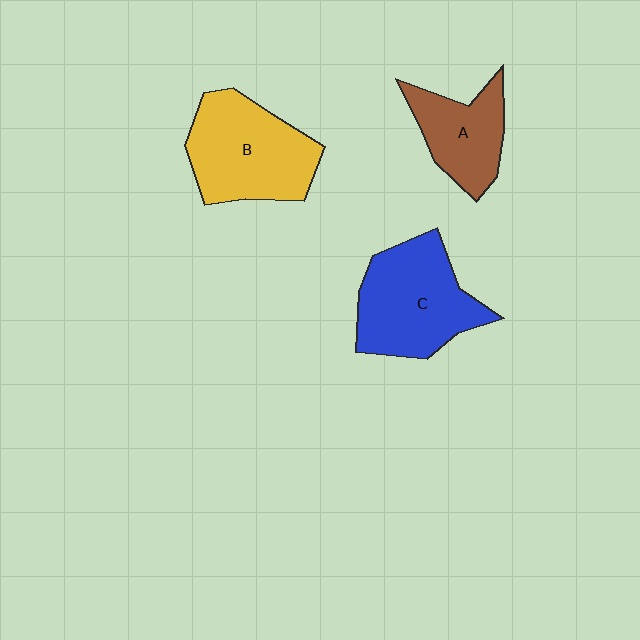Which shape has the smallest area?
Shape A (brown).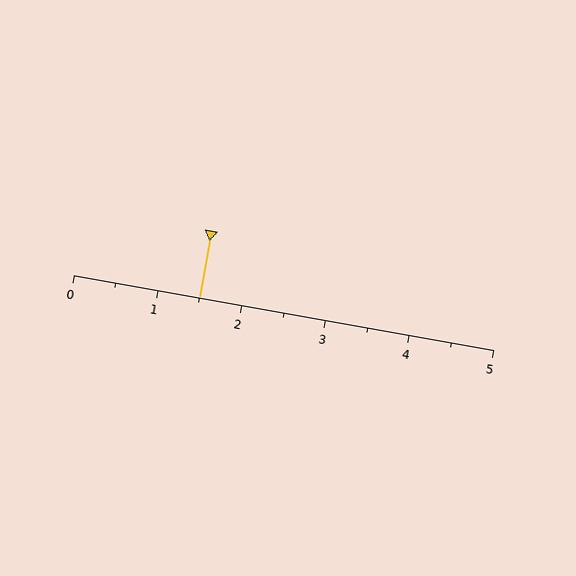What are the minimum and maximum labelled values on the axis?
The axis runs from 0 to 5.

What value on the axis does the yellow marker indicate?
The marker indicates approximately 1.5.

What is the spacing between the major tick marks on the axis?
The major ticks are spaced 1 apart.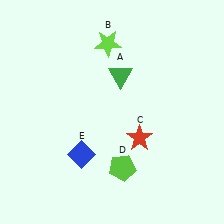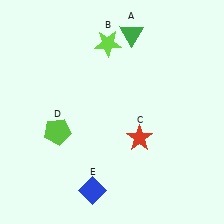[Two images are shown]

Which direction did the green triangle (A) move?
The green triangle (A) moved up.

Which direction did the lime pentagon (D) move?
The lime pentagon (D) moved left.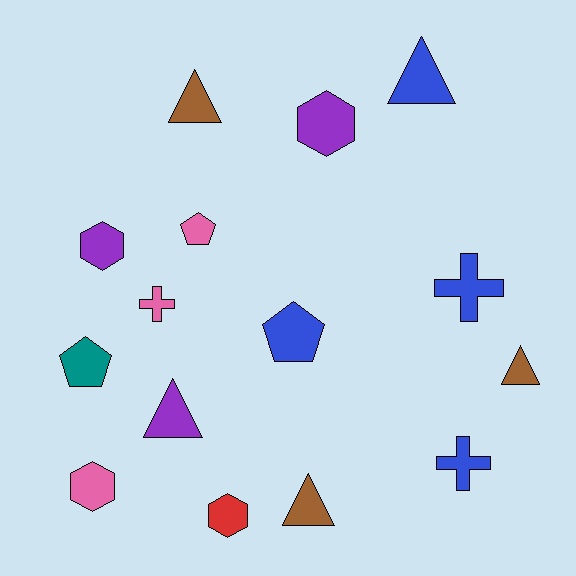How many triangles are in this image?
There are 5 triangles.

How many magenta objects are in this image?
There are no magenta objects.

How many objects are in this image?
There are 15 objects.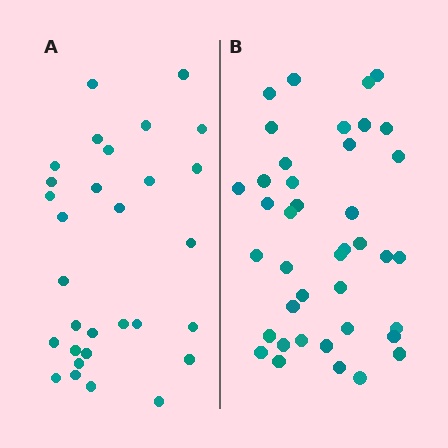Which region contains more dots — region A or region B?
Region B (the right region) has more dots.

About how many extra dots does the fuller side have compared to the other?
Region B has roughly 10 or so more dots than region A.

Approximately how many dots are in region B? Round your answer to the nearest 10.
About 40 dots.